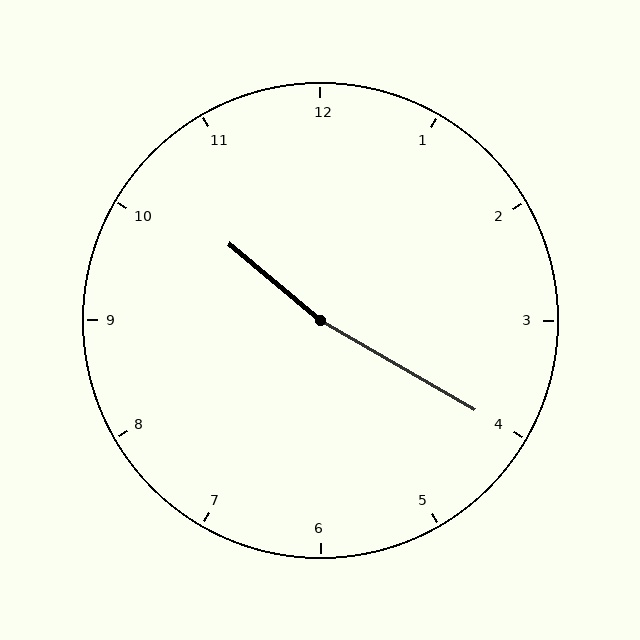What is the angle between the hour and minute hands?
Approximately 170 degrees.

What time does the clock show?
10:20.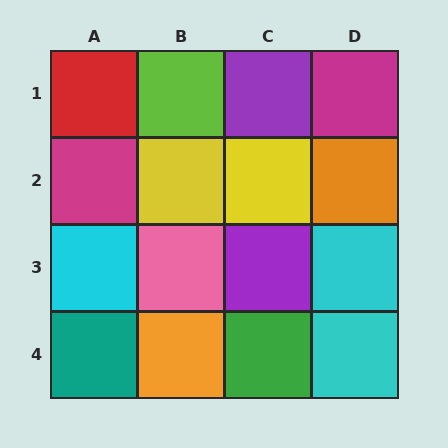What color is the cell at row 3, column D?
Cyan.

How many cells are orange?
2 cells are orange.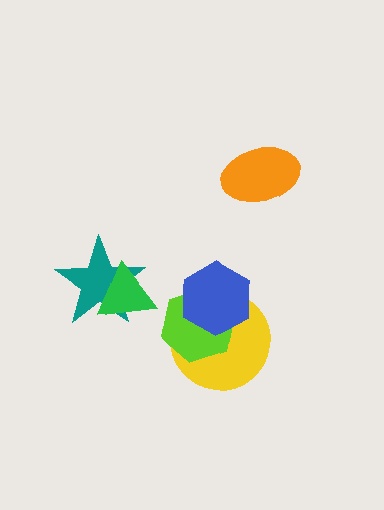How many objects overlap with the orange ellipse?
0 objects overlap with the orange ellipse.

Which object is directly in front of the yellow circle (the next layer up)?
The lime hexagon is directly in front of the yellow circle.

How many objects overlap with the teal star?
1 object overlaps with the teal star.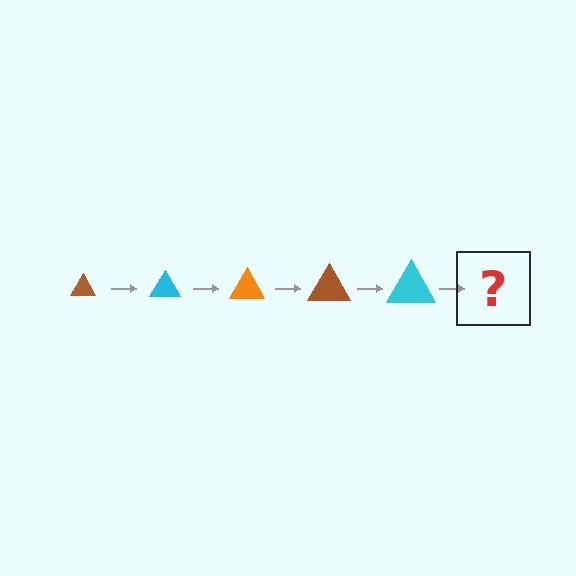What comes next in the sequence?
The next element should be an orange triangle, larger than the previous one.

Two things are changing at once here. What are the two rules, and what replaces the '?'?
The two rules are that the triangle grows larger each step and the color cycles through brown, cyan, and orange. The '?' should be an orange triangle, larger than the previous one.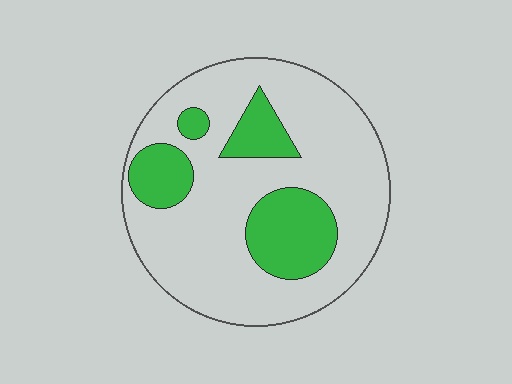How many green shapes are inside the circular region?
4.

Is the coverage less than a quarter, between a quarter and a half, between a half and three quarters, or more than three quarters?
Less than a quarter.